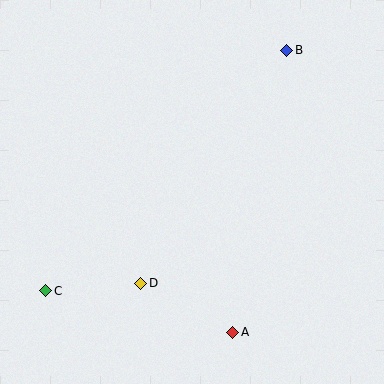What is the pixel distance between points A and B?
The distance between A and B is 287 pixels.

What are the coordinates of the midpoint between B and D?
The midpoint between B and D is at (214, 167).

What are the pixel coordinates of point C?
Point C is at (46, 291).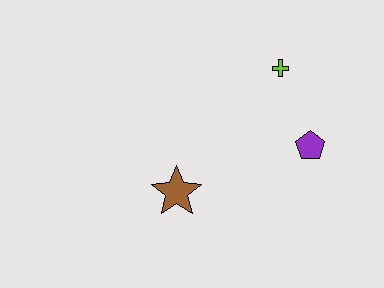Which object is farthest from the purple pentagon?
The brown star is farthest from the purple pentagon.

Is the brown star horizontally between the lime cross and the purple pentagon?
No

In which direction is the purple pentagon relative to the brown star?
The purple pentagon is to the right of the brown star.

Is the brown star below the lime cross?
Yes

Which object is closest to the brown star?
The purple pentagon is closest to the brown star.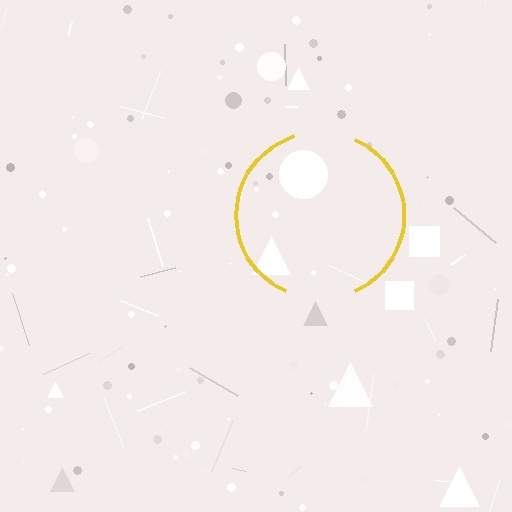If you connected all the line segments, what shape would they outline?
They would outline a circle.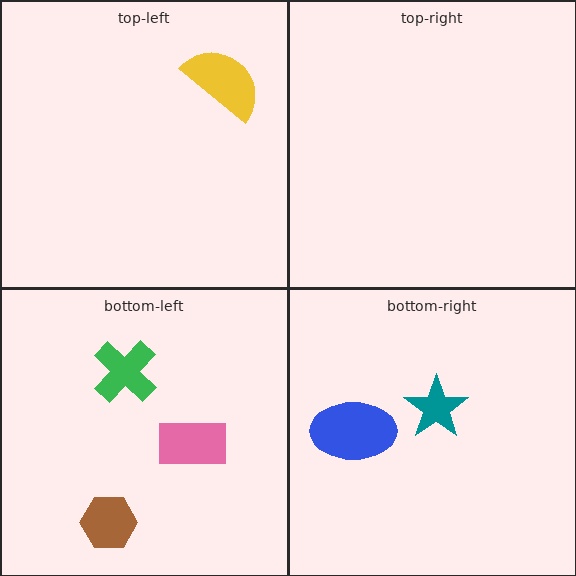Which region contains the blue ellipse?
The bottom-right region.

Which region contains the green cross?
The bottom-left region.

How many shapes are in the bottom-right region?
2.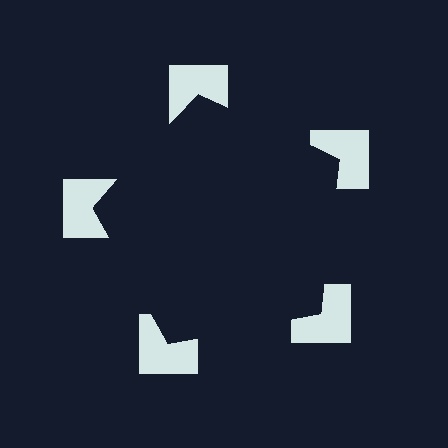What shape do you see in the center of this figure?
An illusory pentagon — its edges are inferred from the aligned wedge cuts in the notched squares, not physically drawn.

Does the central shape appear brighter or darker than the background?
It typically appears slightly darker than the background, even though no actual brightness change is drawn.